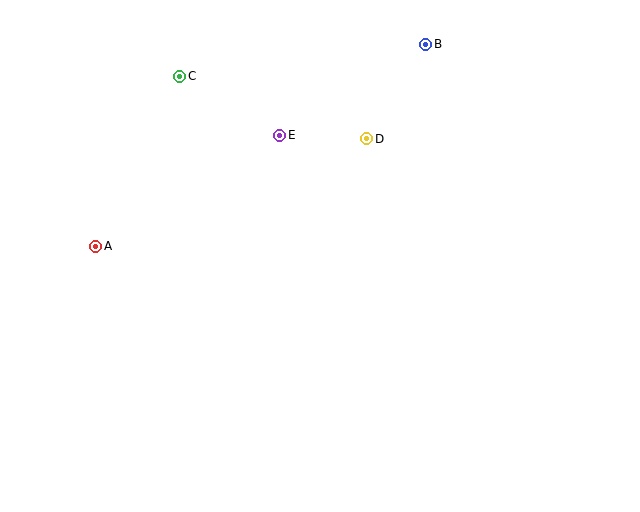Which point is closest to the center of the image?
Point D at (367, 139) is closest to the center.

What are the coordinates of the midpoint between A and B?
The midpoint between A and B is at (261, 145).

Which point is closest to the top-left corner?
Point C is closest to the top-left corner.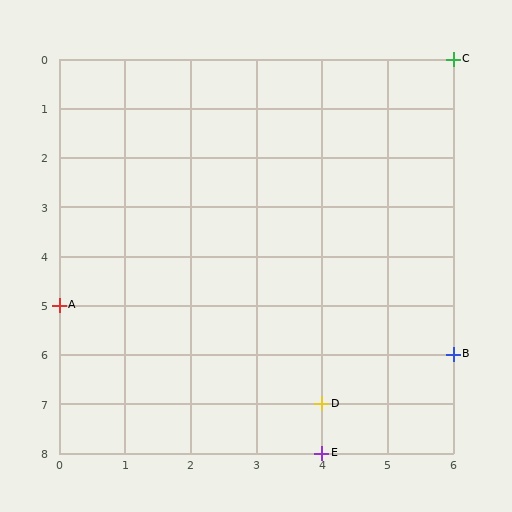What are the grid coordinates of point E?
Point E is at grid coordinates (4, 8).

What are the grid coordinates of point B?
Point B is at grid coordinates (6, 6).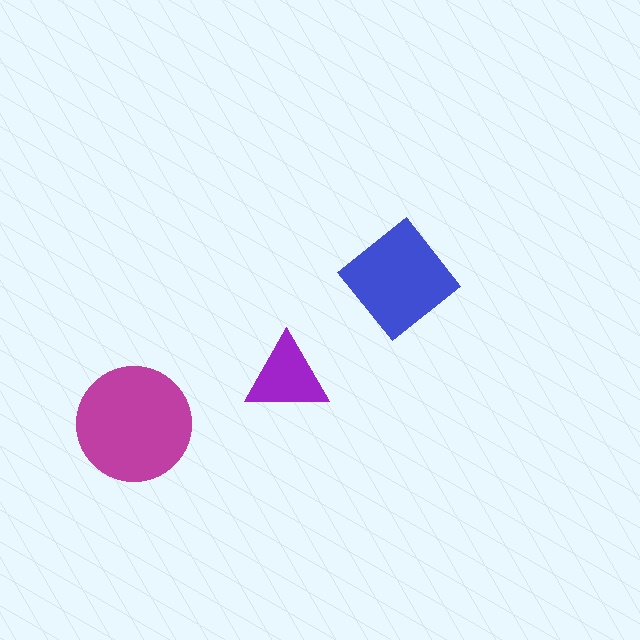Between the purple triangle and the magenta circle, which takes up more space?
The magenta circle.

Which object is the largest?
The magenta circle.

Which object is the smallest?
The purple triangle.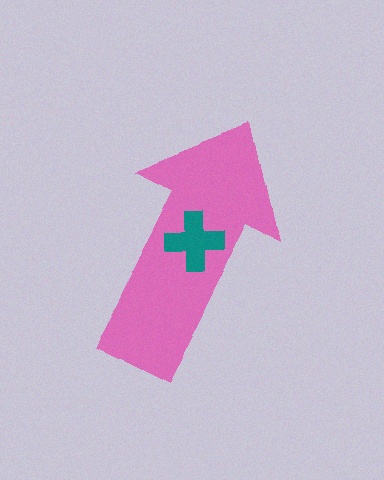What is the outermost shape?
The pink arrow.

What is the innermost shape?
The teal cross.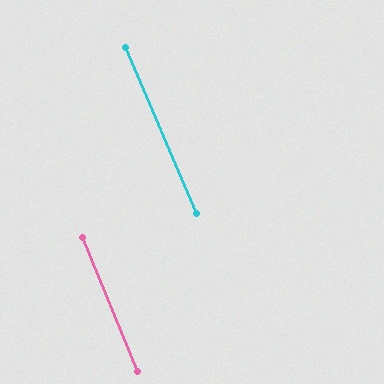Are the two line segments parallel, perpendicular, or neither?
Parallel — their directions differ by only 0.9°.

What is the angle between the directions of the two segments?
Approximately 1 degree.